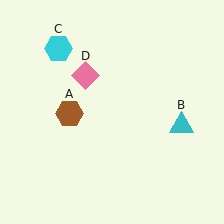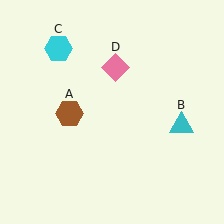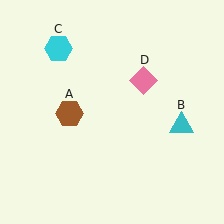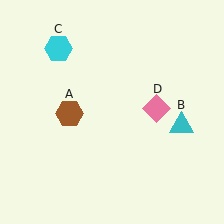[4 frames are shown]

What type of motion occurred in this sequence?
The pink diamond (object D) rotated clockwise around the center of the scene.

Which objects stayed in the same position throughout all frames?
Brown hexagon (object A) and cyan triangle (object B) and cyan hexagon (object C) remained stationary.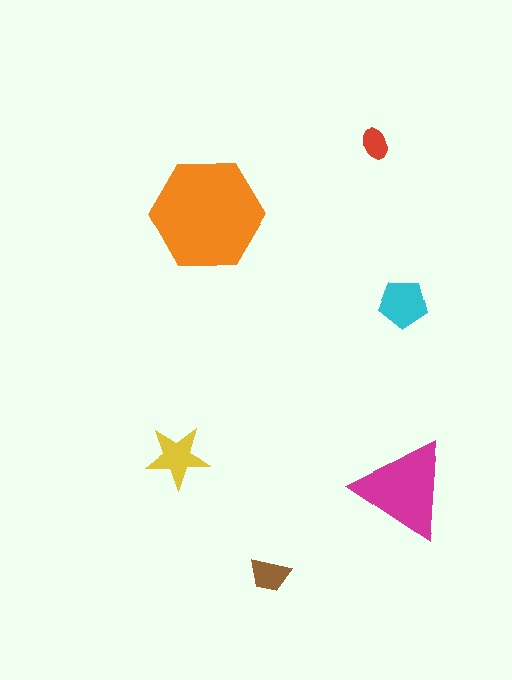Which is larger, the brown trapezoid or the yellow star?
The yellow star.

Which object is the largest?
The orange hexagon.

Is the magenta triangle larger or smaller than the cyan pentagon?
Larger.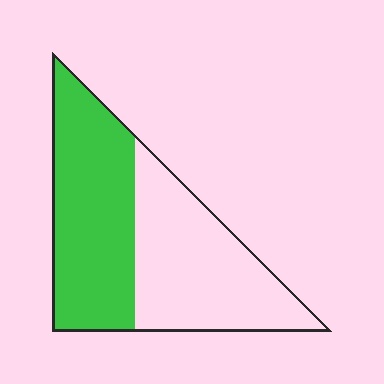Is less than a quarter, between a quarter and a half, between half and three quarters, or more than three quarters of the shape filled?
Between half and three quarters.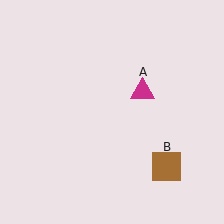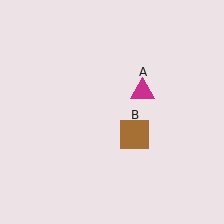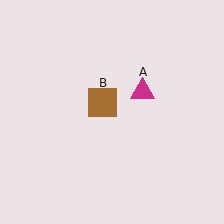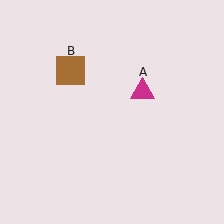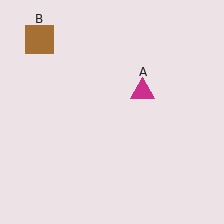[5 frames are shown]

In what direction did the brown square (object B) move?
The brown square (object B) moved up and to the left.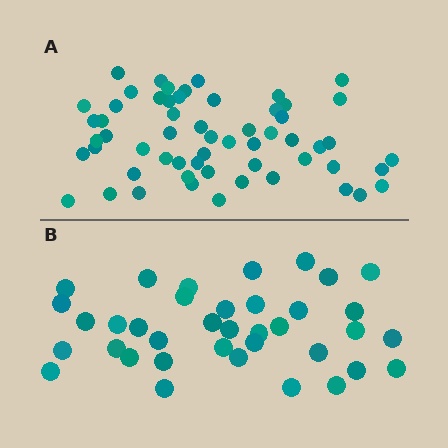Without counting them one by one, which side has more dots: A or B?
Region A (the top region) has more dots.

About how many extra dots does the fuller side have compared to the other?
Region A has approximately 20 more dots than region B.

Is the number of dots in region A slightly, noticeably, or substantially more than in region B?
Region A has substantially more. The ratio is roughly 1.6 to 1.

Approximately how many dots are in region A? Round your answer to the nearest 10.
About 60 dots. (The exact count is 58, which rounds to 60.)